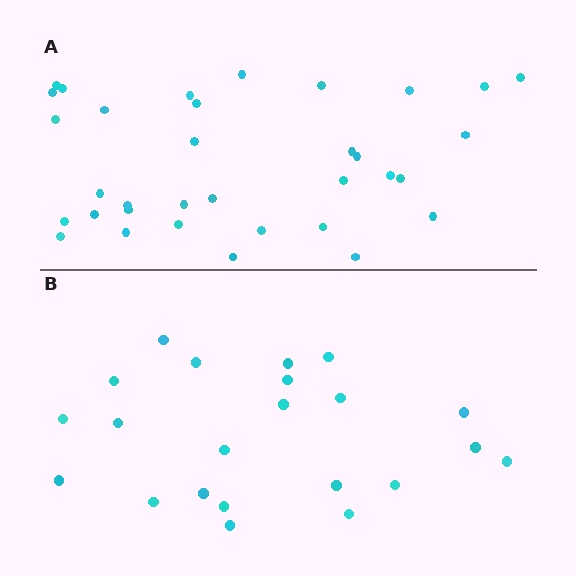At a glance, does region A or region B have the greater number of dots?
Region A (the top region) has more dots.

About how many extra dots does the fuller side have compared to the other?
Region A has roughly 12 or so more dots than region B.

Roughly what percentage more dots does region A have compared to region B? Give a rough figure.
About 55% more.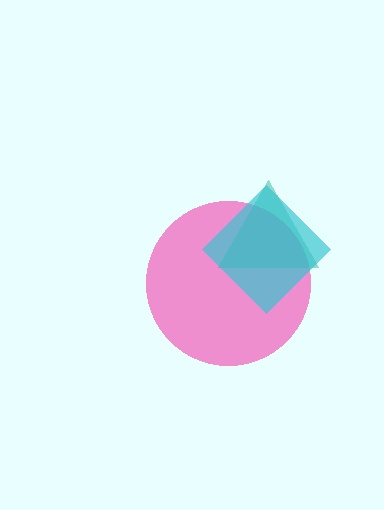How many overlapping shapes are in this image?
There are 3 overlapping shapes in the image.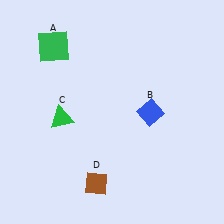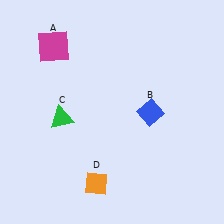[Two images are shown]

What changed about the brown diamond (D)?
In Image 1, D is brown. In Image 2, it changed to orange.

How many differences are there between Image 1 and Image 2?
There are 2 differences between the two images.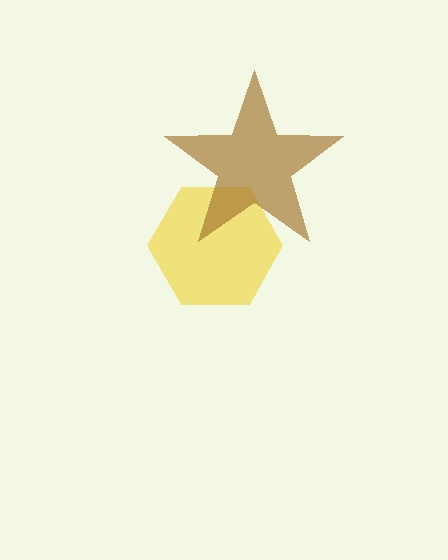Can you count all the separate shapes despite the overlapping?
Yes, there are 2 separate shapes.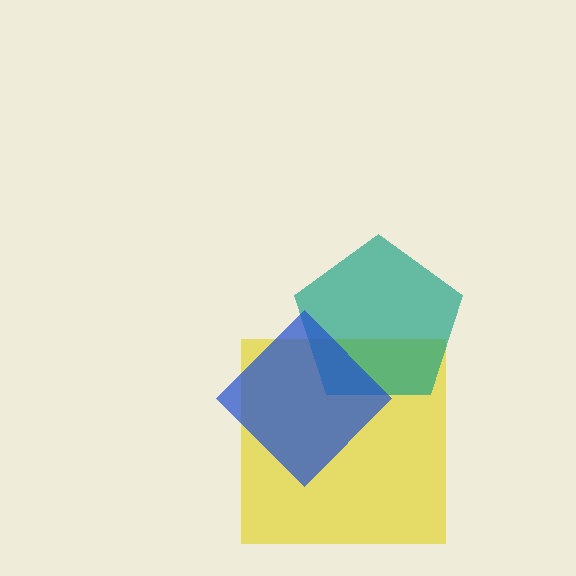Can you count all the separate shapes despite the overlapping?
Yes, there are 3 separate shapes.